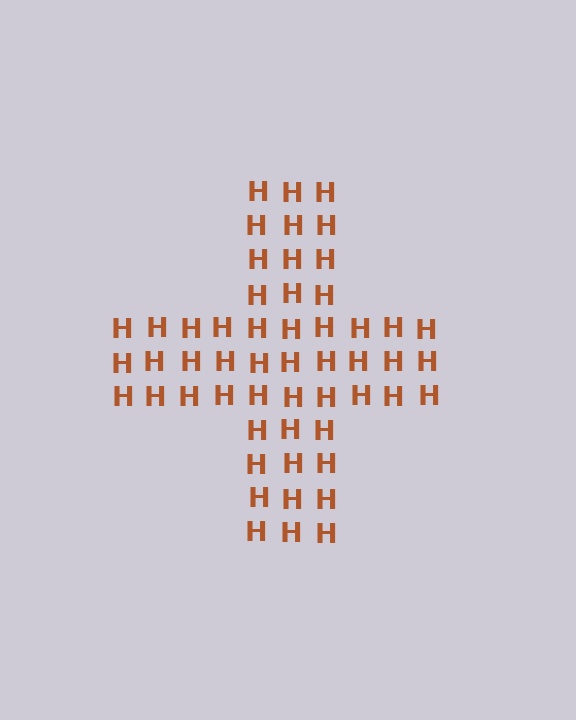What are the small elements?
The small elements are letter H's.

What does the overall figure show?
The overall figure shows a cross.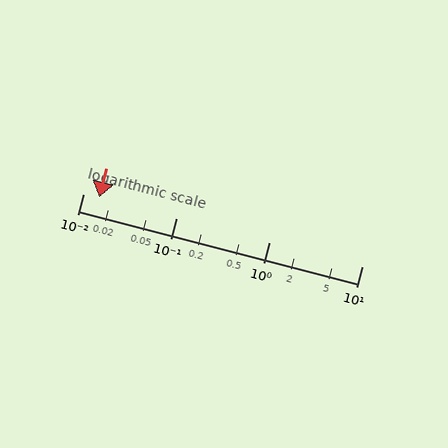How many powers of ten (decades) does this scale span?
The scale spans 3 decades, from 0.01 to 10.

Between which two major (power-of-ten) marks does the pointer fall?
The pointer is between 0.01 and 0.1.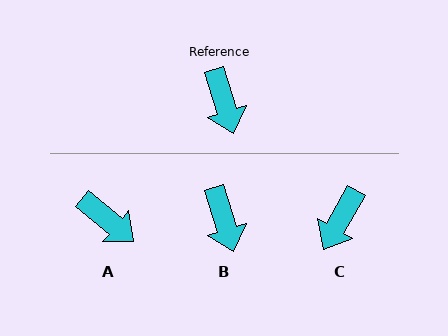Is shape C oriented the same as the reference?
No, it is off by about 46 degrees.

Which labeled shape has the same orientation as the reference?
B.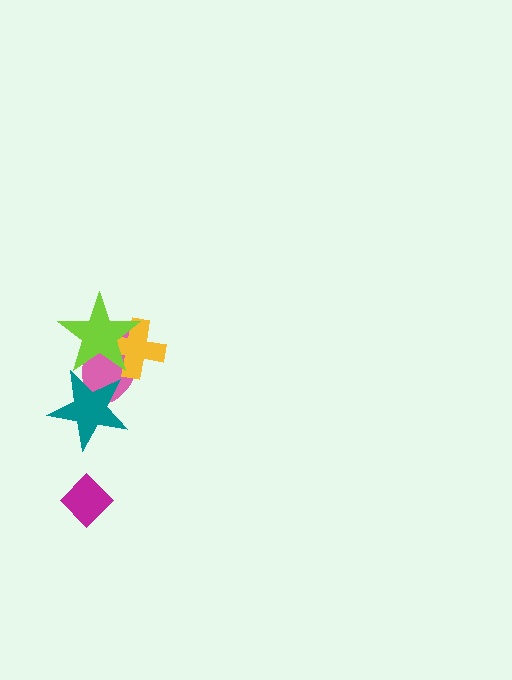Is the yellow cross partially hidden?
Yes, it is partially covered by another shape.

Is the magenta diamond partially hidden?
No, no other shape covers it.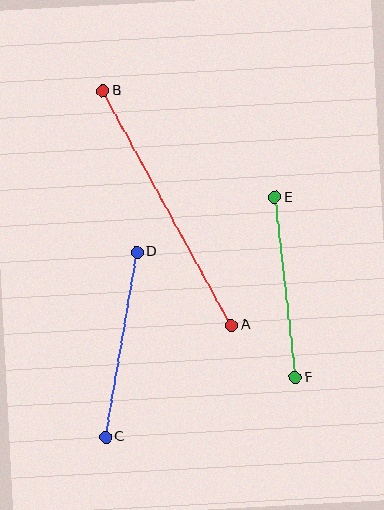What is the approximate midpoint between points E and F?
The midpoint is at approximately (285, 287) pixels.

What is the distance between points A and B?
The distance is approximately 268 pixels.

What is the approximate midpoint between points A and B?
The midpoint is at approximately (167, 208) pixels.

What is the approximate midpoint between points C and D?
The midpoint is at approximately (121, 345) pixels.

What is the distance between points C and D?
The distance is approximately 187 pixels.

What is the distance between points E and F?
The distance is approximately 182 pixels.